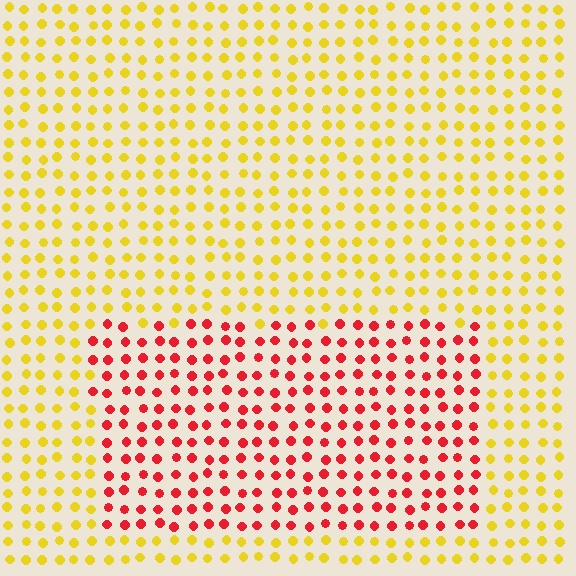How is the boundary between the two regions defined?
The boundary is defined purely by a slight shift in hue (about 59 degrees). Spacing, size, and orientation are identical on both sides.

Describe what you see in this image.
The image is filled with small yellow elements in a uniform arrangement. A rectangle-shaped region is visible where the elements are tinted to a slightly different hue, forming a subtle color boundary.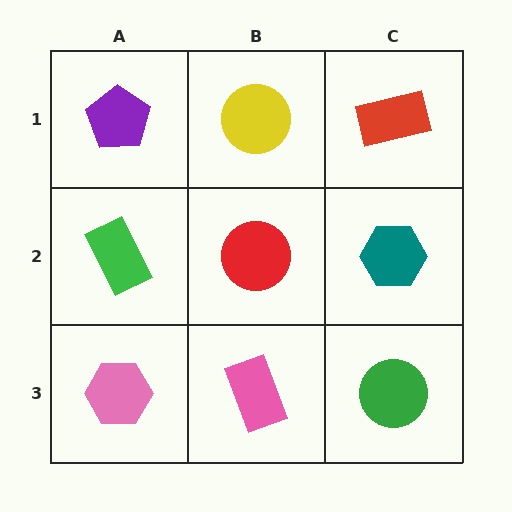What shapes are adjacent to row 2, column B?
A yellow circle (row 1, column B), a pink rectangle (row 3, column B), a green rectangle (row 2, column A), a teal hexagon (row 2, column C).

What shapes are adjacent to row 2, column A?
A purple pentagon (row 1, column A), a pink hexagon (row 3, column A), a red circle (row 2, column B).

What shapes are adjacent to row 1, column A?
A green rectangle (row 2, column A), a yellow circle (row 1, column B).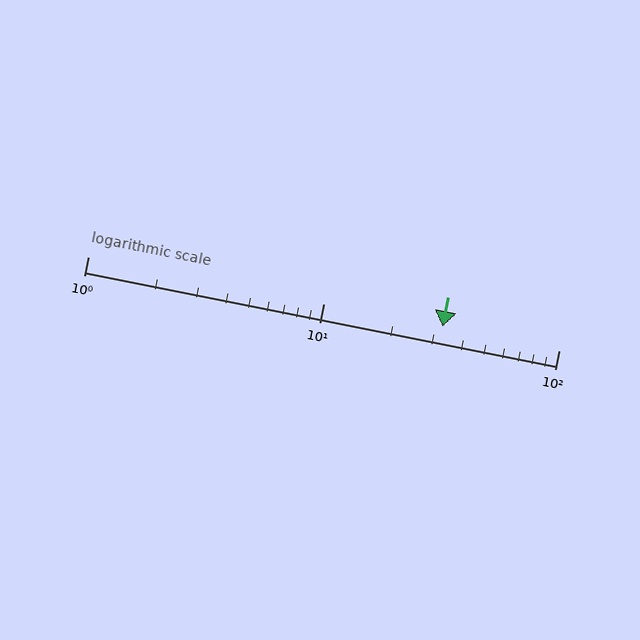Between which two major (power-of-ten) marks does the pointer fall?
The pointer is between 10 and 100.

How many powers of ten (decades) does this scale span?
The scale spans 2 decades, from 1 to 100.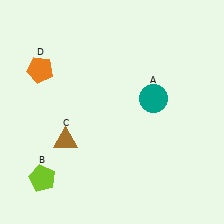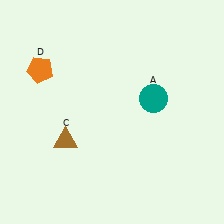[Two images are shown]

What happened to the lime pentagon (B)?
The lime pentagon (B) was removed in Image 2. It was in the bottom-left area of Image 1.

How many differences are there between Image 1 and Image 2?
There is 1 difference between the two images.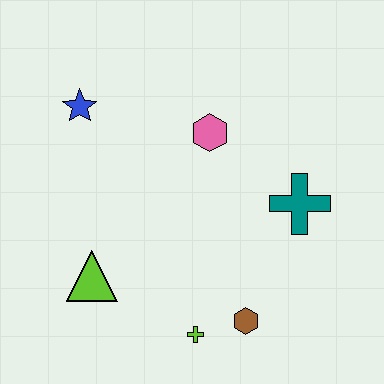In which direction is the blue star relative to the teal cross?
The blue star is to the left of the teal cross.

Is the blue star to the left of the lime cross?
Yes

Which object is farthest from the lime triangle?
The teal cross is farthest from the lime triangle.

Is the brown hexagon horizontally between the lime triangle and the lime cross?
No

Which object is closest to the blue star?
The pink hexagon is closest to the blue star.